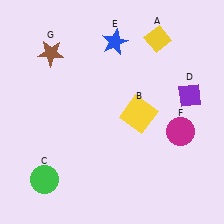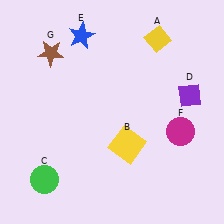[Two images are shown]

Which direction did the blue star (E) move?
The blue star (E) moved left.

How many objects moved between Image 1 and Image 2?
2 objects moved between the two images.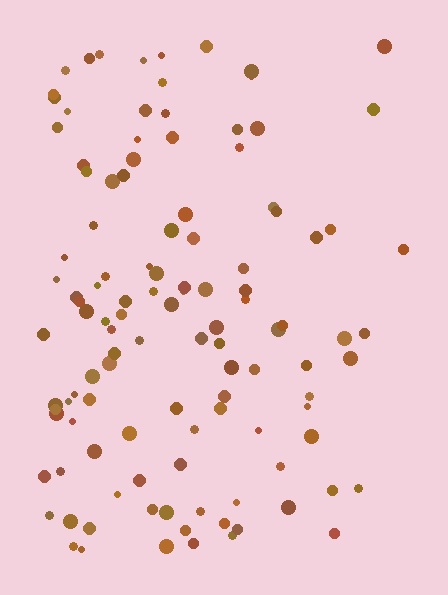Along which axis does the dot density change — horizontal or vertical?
Horizontal.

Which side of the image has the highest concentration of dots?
The left.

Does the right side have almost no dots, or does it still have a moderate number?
Still a moderate number, just noticeably fewer than the left.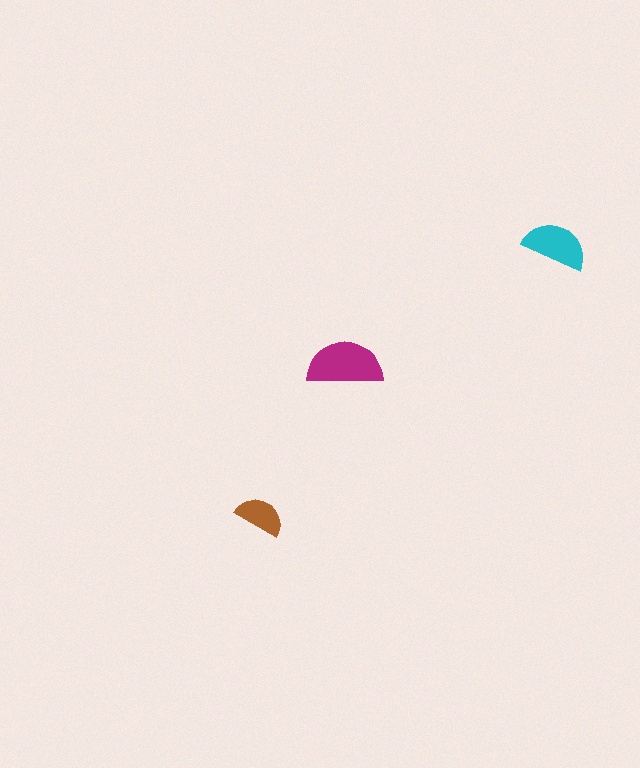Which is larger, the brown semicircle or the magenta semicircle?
The magenta one.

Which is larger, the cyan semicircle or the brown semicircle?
The cyan one.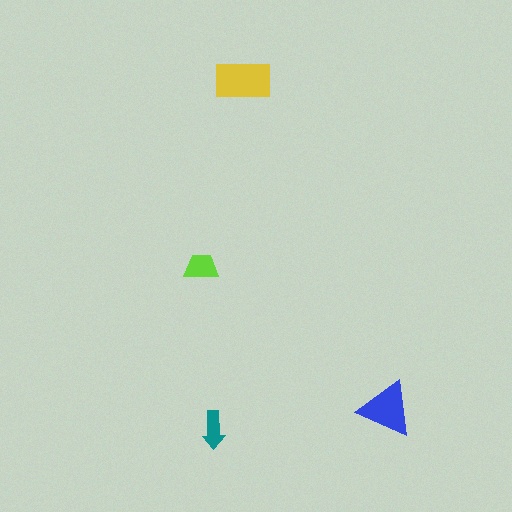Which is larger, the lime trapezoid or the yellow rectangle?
The yellow rectangle.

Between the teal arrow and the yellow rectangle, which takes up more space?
The yellow rectangle.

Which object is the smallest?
The teal arrow.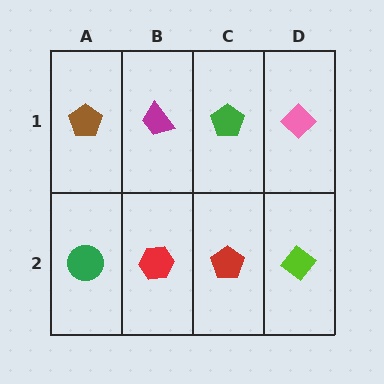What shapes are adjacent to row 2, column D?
A pink diamond (row 1, column D), a red pentagon (row 2, column C).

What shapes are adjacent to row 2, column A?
A brown pentagon (row 1, column A), a red hexagon (row 2, column B).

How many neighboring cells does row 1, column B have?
3.